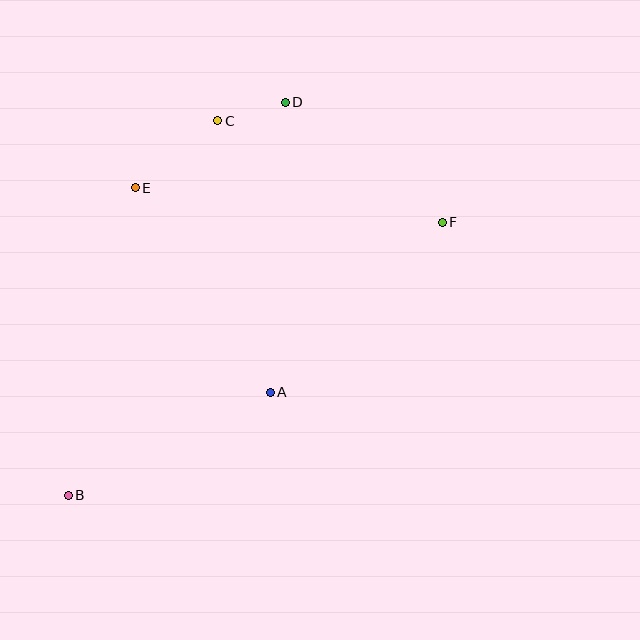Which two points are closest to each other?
Points C and D are closest to each other.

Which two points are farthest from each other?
Points B and F are farthest from each other.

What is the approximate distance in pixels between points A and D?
The distance between A and D is approximately 291 pixels.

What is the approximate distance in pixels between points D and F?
The distance between D and F is approximately 198 pixels.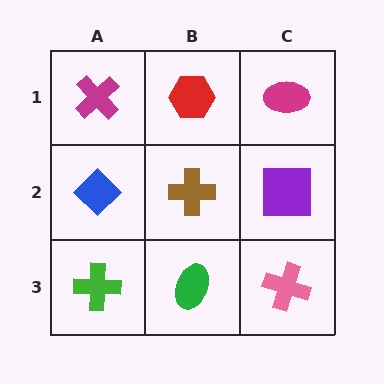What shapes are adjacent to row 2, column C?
A magenta ellipse (row 1, column C), a pink cross (row 3, column C), a brown cross (row 2, column B).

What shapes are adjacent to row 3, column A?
A blue diamond (row 2, column A), a green ellipse (row 3, column B).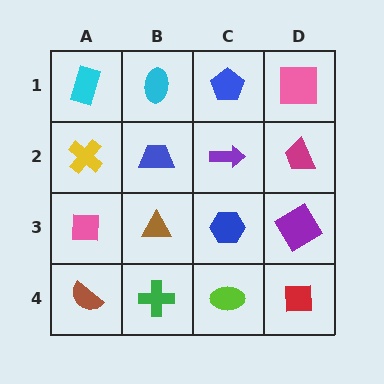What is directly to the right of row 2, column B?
A purple arrow.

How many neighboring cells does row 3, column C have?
4.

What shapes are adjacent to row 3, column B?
A blue trapezoid (row 2, column B), a green cross (row 4, column B), a pink square (row 3, column A), a blue hexagon (row 3, column C).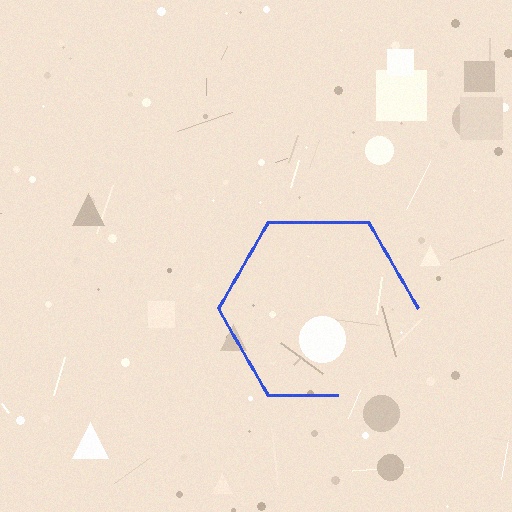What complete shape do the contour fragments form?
The contour fragments form a hexagon.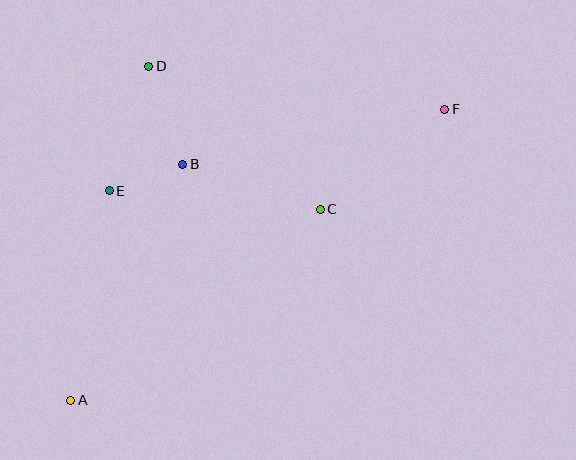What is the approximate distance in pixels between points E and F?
The distance between E and F is approximately 346 pixels.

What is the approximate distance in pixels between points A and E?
The distance between A and E is approximately 213 pixels.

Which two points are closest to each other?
Points B and E are closest to each other.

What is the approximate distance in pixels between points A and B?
The distance between A and B is approximately 261 pixels.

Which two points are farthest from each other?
Points A and F are farthest from each other.